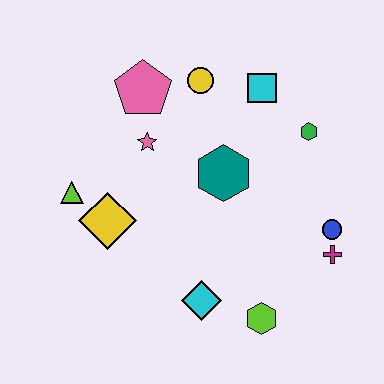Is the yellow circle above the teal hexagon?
Yes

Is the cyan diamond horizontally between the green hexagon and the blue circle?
No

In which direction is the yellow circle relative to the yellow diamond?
The yellow circle is above the yellow diamond.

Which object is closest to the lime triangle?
The yellow diamond is closest to the lime triangle.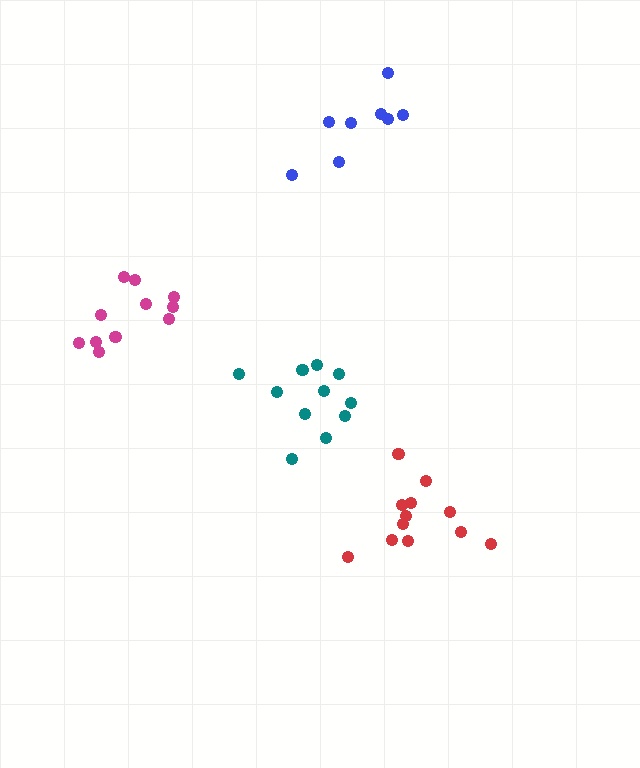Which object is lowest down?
The red cluster is bottommost.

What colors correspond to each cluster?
The clusters are colored: magenta, red, blue, teal.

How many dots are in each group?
Group 1: 11 dots, Group 2: 13 dots, Group 3: 8 dots, Group 4: 11 dots (43 total).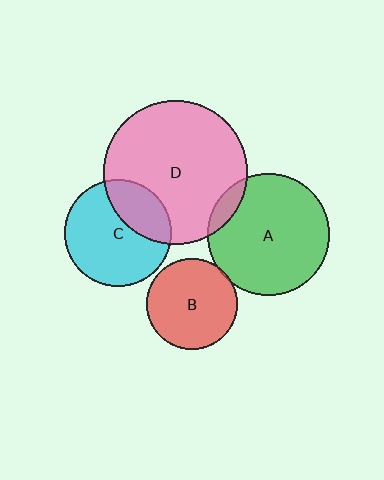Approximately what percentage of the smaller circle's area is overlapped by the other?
Approximately 30%.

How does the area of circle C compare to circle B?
Approximately 1.4 times.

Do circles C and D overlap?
Yes.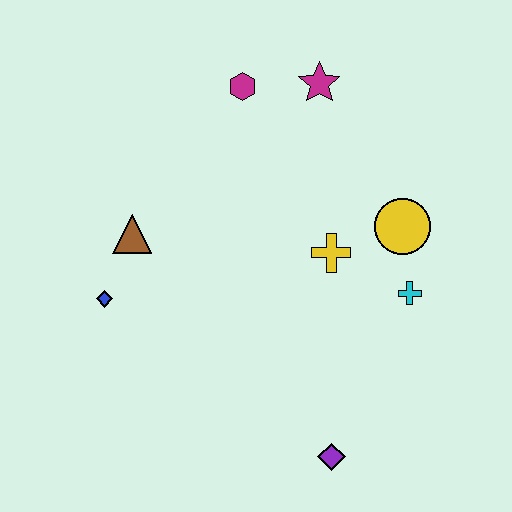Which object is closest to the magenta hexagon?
The magenta star is closest to the magenta hexagon.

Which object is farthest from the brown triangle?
The purple diamond is farthest from the brown triangle.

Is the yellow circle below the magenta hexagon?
Yes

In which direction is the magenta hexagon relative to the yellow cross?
The magenta hexagon is above the yellow cross.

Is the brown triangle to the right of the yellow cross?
No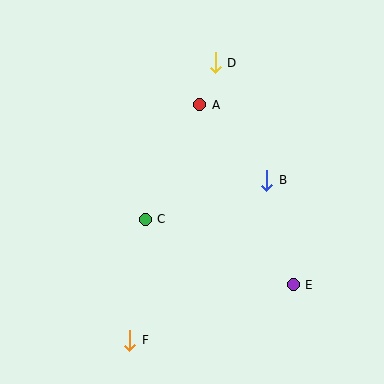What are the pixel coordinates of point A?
Point A is at (200, 105).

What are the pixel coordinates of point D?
Point D is at (215, 63).